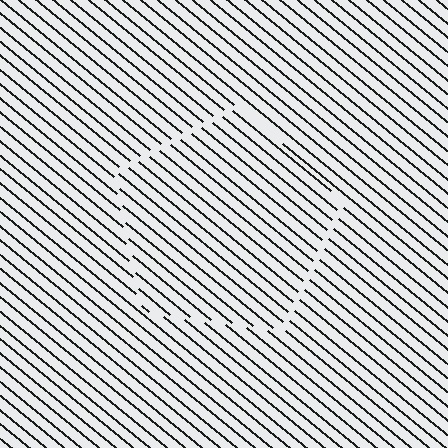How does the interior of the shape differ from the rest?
The interior of the shape contains the same grating, shifted by half a period — the contour is defined by the phase discontinuity where line-ends from the inner and outer gratings abut.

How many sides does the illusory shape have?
5 sides — the line-ends trace a pentagon.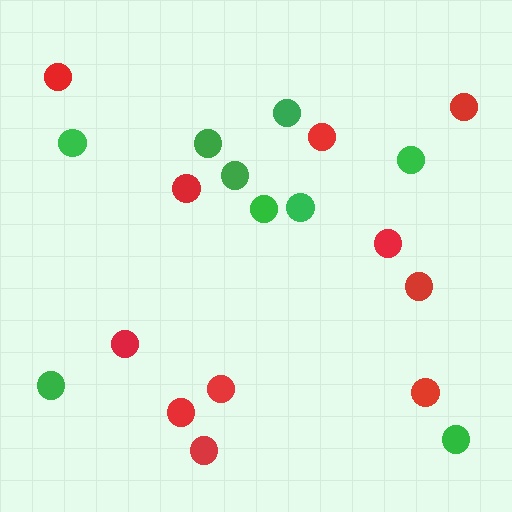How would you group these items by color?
There are 2 groups: one group of red circles (11) and one group of green circles (9).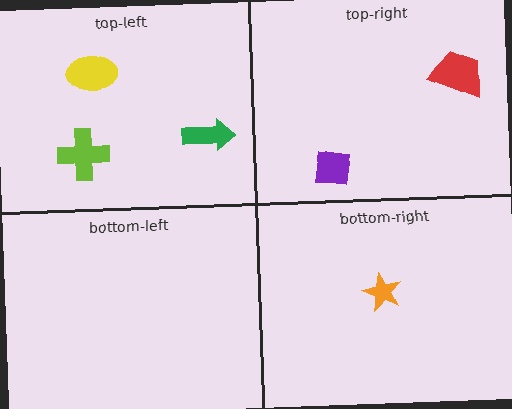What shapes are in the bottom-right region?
The orange star.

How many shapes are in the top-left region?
3.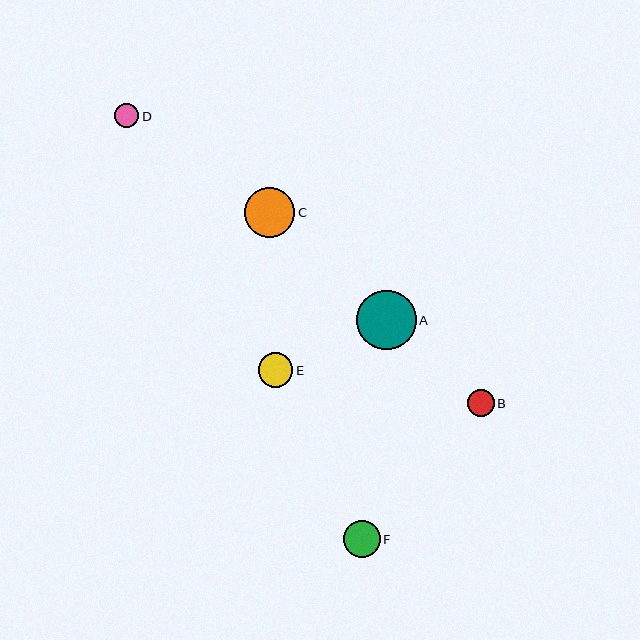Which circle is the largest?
Circle A is the largest with a size of approximately 60 pixels.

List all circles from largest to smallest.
From largest to smallest: A, C, F, E, B, D.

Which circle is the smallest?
Circle D is the smallest with a size of approximately 24 pixels.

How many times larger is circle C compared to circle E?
Circle C is approximately 1.4 times the size of circle E.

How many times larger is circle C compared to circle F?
Circle C is approximately 1.3 times the size of circle F.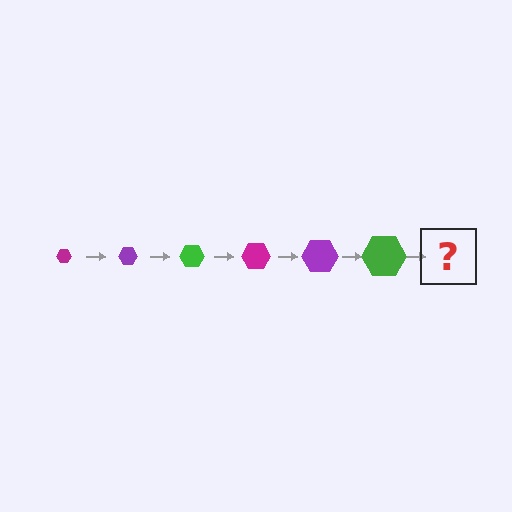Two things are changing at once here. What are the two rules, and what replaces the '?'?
The two rules are that the hexagon grows larger each step and the color cycles through magenta, purple, and green. The '?' should be a magenta hexagon, larger than the previous one.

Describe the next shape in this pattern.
It should be a magenta hexagon, larger than the previous one.